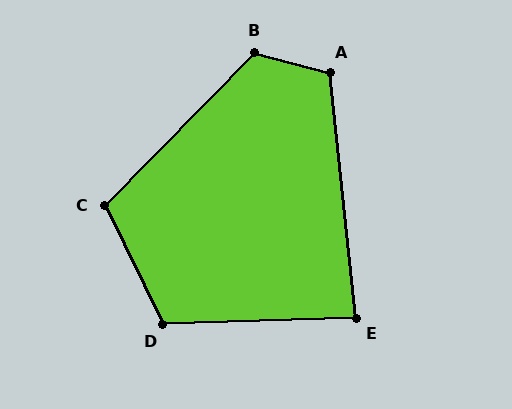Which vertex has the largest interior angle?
B, at approximately 120 degrees.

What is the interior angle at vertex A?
Approximately 110 degrees (obtuse).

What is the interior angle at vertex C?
Approximately 109 degrees (obtuse).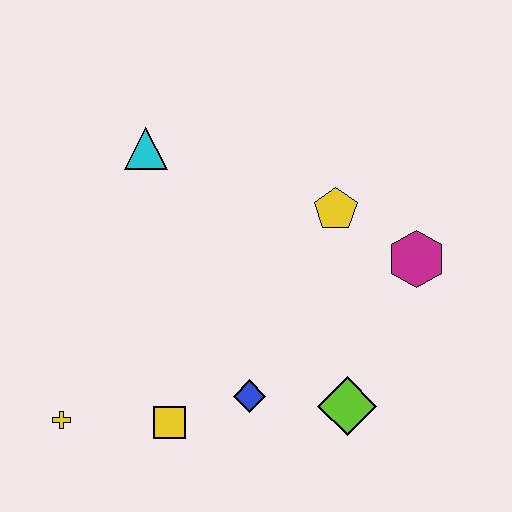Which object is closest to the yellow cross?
The yellow square is closest to the yellow cross.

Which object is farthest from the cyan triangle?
The lime diamond is farthest from the cyan triangle.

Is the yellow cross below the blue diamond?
Yes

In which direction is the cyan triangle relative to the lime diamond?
The cyan triangle is above the lime diamond.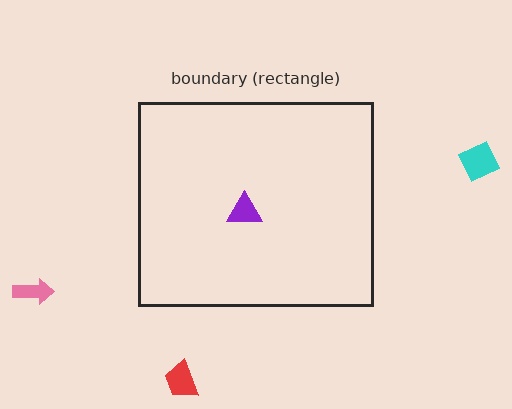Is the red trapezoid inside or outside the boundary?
Outside.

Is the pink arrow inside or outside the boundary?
Outside.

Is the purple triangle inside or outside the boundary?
Inside.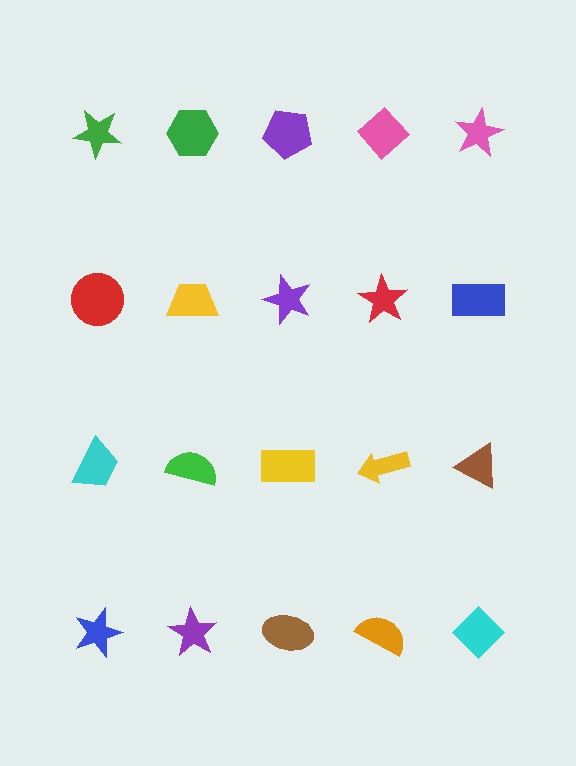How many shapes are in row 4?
5 shapes.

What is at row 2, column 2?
A yellow trapezoid.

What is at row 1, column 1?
A green star.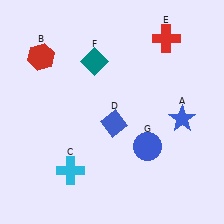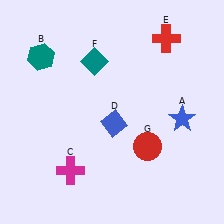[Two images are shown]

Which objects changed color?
B changed from red to teal. C changed from cyan to magenta. G changed from blue to red.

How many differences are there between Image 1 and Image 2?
There are 3 differences between the two images.